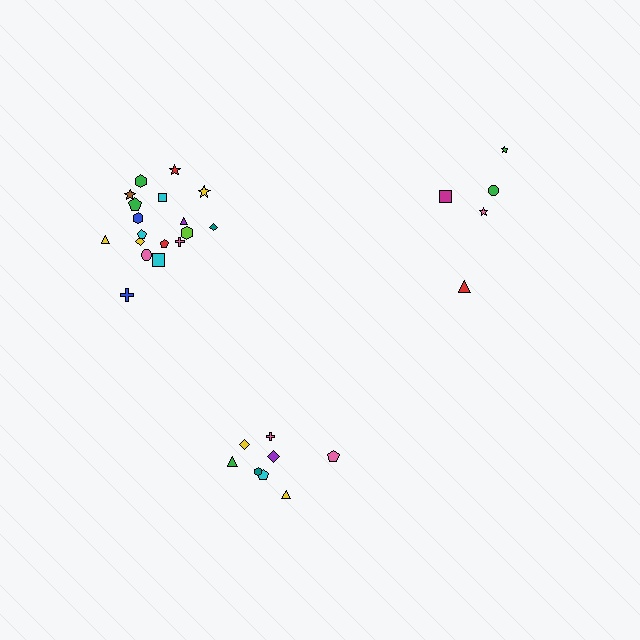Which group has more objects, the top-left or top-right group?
The top-left group.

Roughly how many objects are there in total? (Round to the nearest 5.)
Roughly 30 objects in total.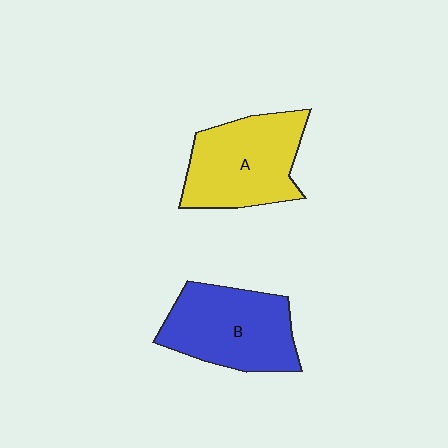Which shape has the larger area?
Shape A (yellow).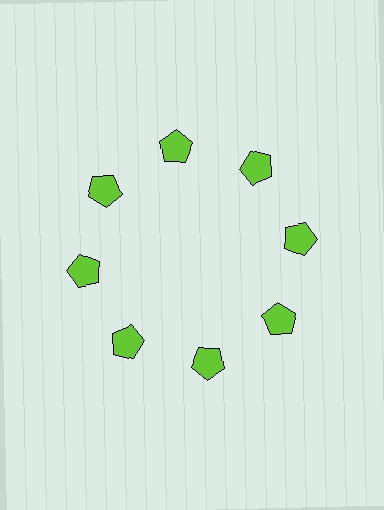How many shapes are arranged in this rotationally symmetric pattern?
There are 8 shapes, arranged in 8 groups of 1.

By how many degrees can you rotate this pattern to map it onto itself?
The pattern maps onto itself every 45 degrees of rotation.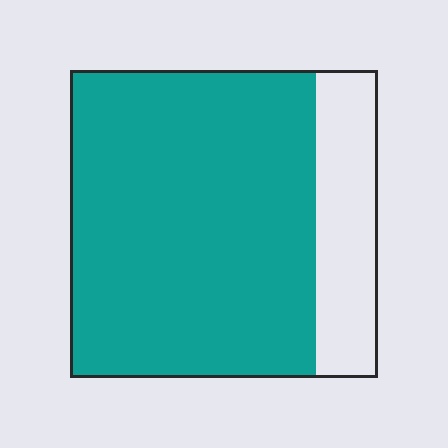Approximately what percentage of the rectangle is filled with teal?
Approximately 80%.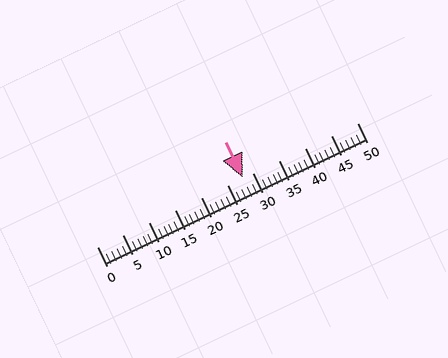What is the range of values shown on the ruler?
The ruler shows values from 0 to 50.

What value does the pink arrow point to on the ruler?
The pink arrow points to approximately 28.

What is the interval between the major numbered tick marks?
The major tick marks are spaced 5 units apart.